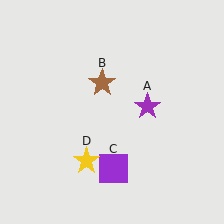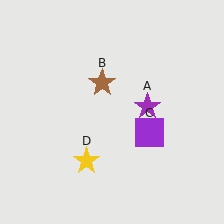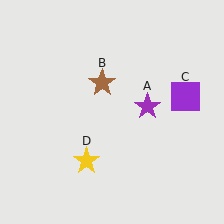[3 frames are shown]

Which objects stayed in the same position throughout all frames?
Purple star (object A) and brown star (object B) and yellow star (object D) remained stationary.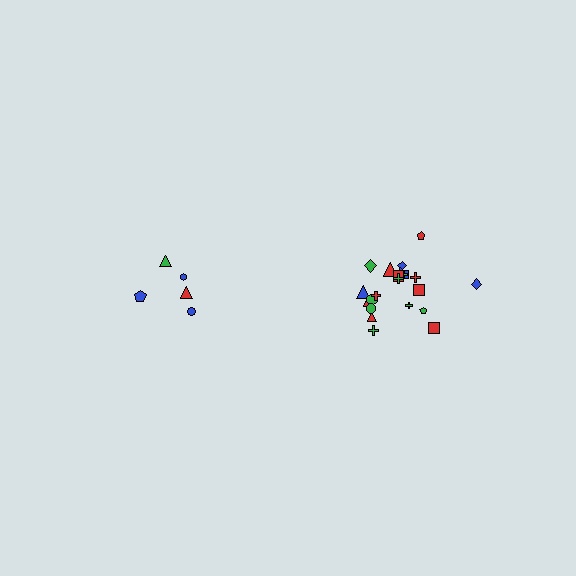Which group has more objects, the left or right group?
The right group.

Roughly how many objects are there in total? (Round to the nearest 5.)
Roughly 25 objects in total.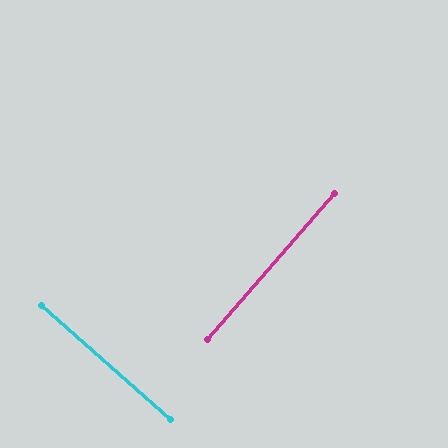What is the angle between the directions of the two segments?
Approximately 90 degrees.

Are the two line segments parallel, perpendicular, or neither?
Perpendicular — they meet at approximately 90°.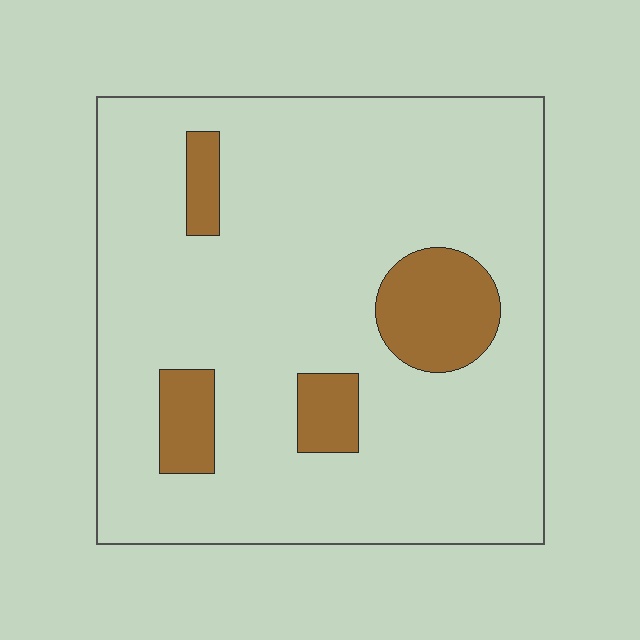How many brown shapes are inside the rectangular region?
4.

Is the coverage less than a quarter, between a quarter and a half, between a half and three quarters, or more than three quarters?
Less than a quarter.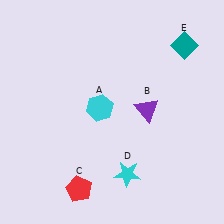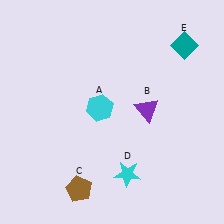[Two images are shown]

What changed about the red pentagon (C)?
In Image 1, C is red. In Image 2, it changed to brown.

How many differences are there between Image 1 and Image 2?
There is 1 difference between the two images.